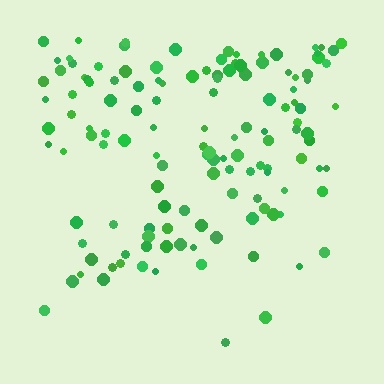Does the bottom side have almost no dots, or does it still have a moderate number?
Still a moderate number, just noticeably fewer than the top.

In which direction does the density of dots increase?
From bottom to top, with the top side densest.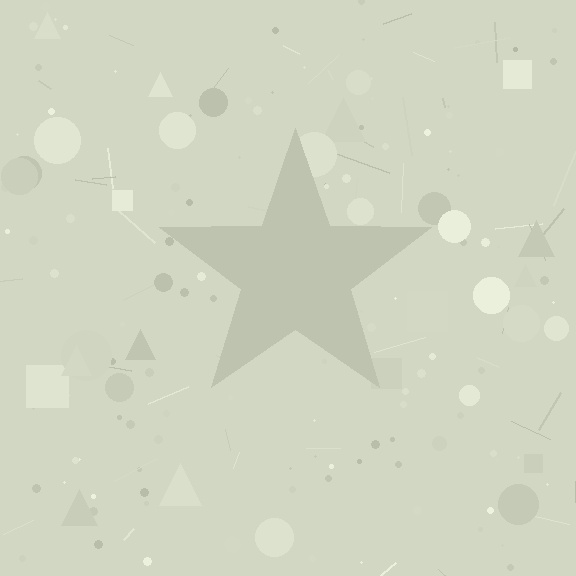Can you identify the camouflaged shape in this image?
The camouflaged shape is a star.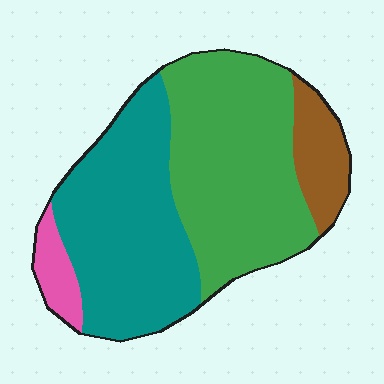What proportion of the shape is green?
Green takes up about two fifths (2/5) of the shape.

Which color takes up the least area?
Pink, at roughly 5%.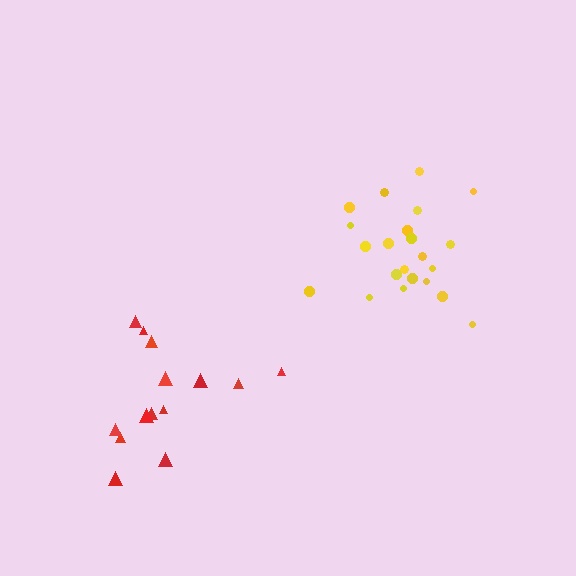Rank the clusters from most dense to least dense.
yellow, red.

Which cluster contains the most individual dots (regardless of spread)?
Yellow (22).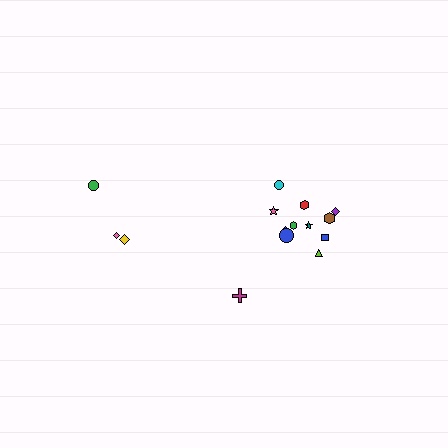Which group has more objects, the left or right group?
The right group.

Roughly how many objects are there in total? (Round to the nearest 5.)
Roughly 15 objects in total.